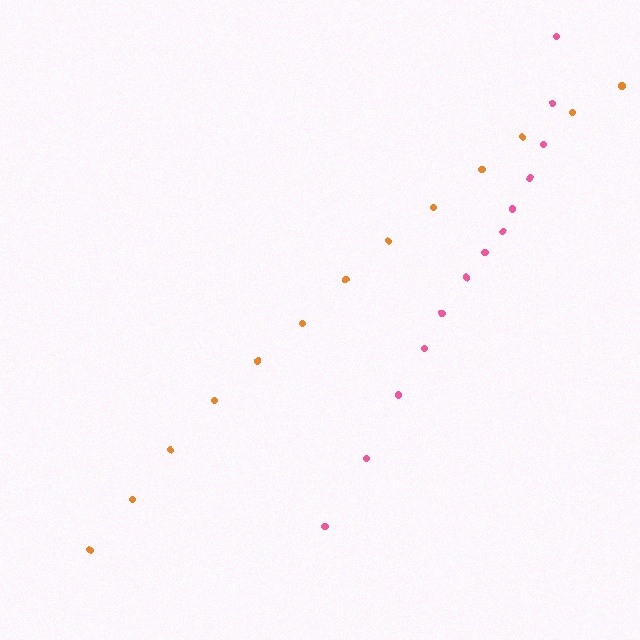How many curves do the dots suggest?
There are 2 distinct paths.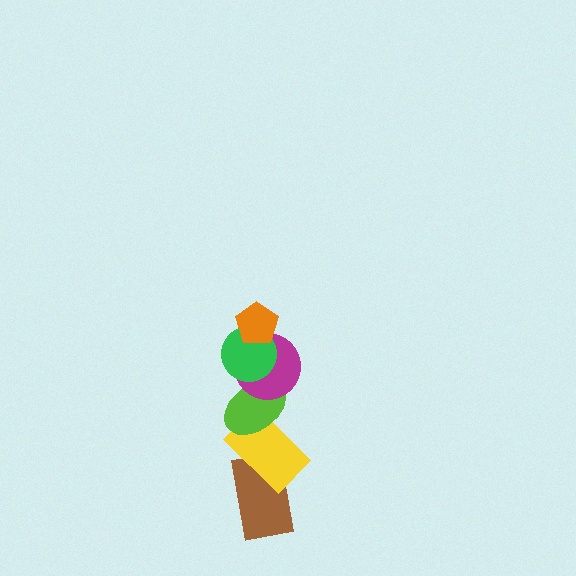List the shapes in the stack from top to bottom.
From top to bottom: the orange pentagon, the green circle, the magenta circle, the lime ellipse, the yellow rectangle, the brown rectangle.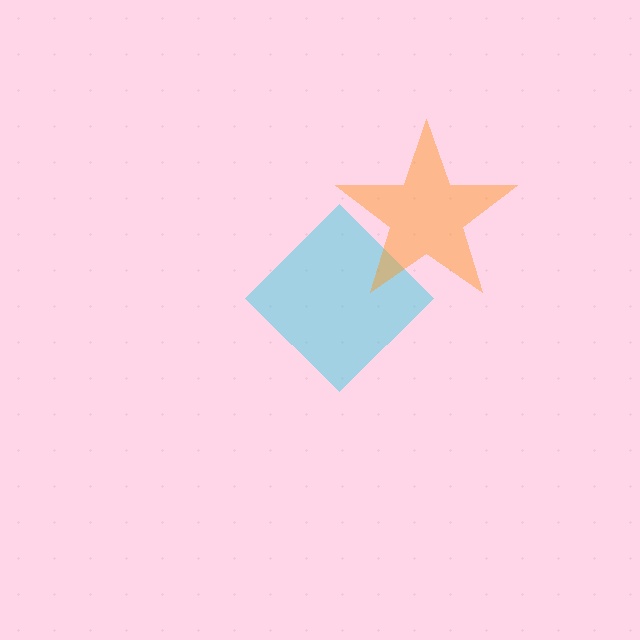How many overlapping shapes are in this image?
There are 2 overlapping shapes in the image.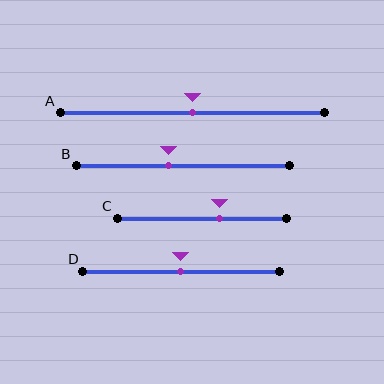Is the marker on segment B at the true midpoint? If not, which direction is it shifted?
No, the marker on segment B is shifted to the left by about 7% of the segment length.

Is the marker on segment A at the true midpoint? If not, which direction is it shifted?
Yes, the marker on segment A is at the true midpoint.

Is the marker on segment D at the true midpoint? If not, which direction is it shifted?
Yes, the marker on segment D is at the true midpoint.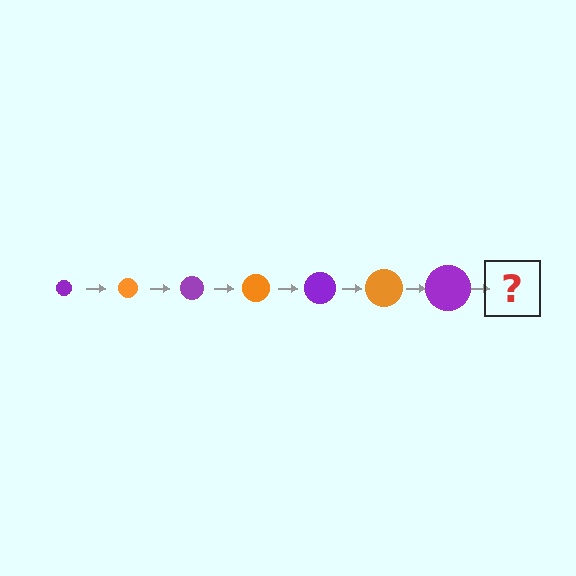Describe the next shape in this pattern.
It should be an orange circle, larger than the previous one.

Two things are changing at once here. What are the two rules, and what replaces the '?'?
The two rules are that the circle grows larger each step and the color cycles through purple and orange. The '?' should be an orange circle, larger than the previous one.